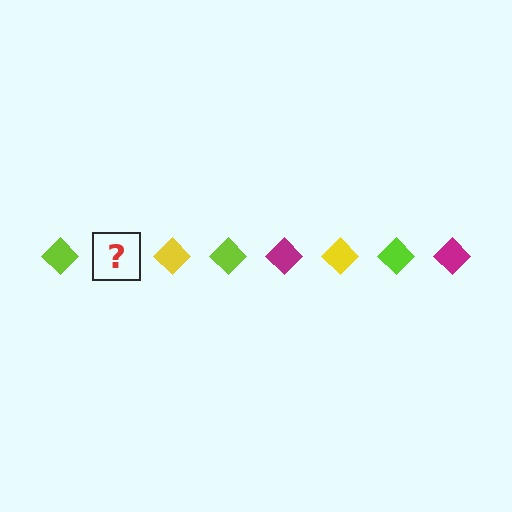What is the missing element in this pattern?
The missing element is a magenta diamond.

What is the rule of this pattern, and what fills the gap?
The rule is that the pattern cycles through lime, magenta, yellow diamonds. The gap should be filled with a magenta diamond.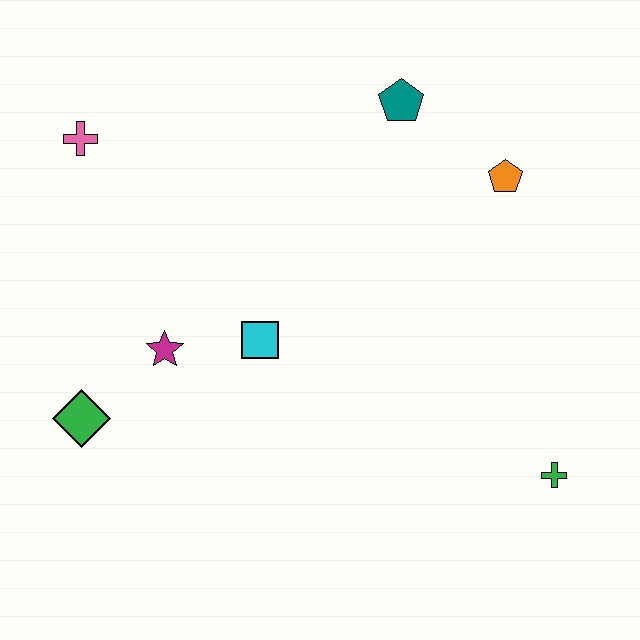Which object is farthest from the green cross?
The pink cross is farthest from the green cross.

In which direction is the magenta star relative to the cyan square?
The magenta star is to the left of the cyan square.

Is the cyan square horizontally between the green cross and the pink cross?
Yes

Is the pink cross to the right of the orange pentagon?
No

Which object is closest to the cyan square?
The magenta star is closest to the cyan square.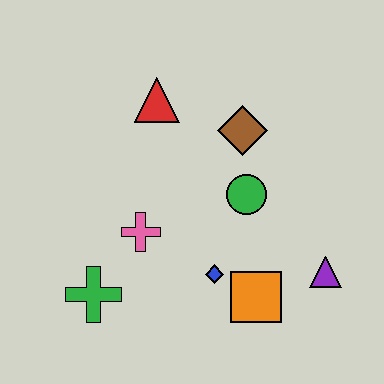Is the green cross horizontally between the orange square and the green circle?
No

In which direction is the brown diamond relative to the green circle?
The brown diamond is above the green circle.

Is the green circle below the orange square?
No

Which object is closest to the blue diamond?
The orange square is closest to the blue diamond.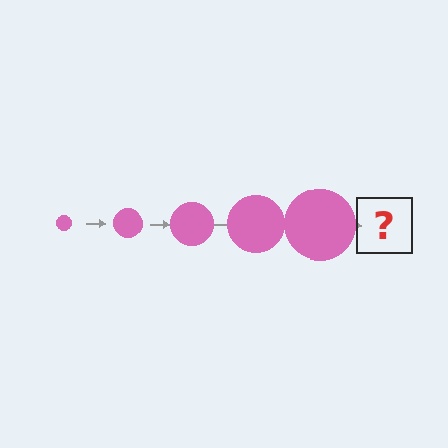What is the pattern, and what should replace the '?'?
The pattern is that the circle gets progressively larger each step. The '?' should be a pink circle, larger than the previous one.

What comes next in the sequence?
The next element should be a pink circle, larger than the previous one.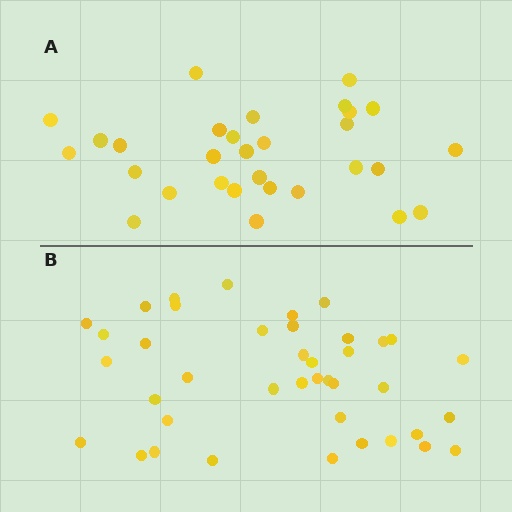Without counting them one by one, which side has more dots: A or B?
Region B (the bottom region) has more dots.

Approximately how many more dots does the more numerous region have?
Region B has roughly 10 or so more dots than region A.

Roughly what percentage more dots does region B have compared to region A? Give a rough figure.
About 35% more.